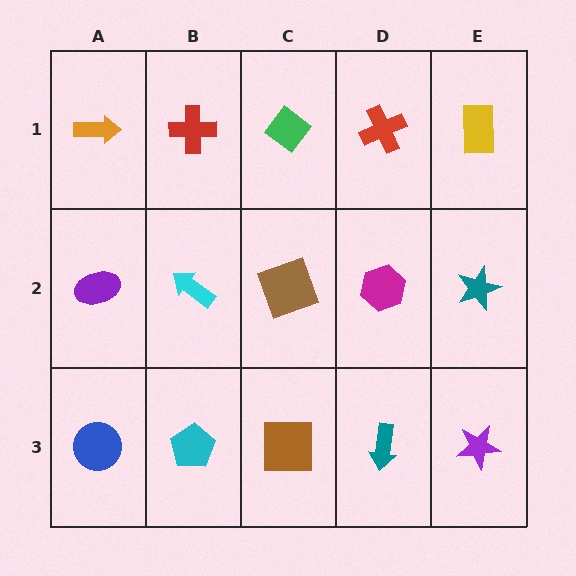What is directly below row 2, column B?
A cyan pentagon.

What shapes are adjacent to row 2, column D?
A red cross (row 1, column D), a teal arrow (row 3, column D), a brown square (row 2, column C), a teal star (row 2, column E).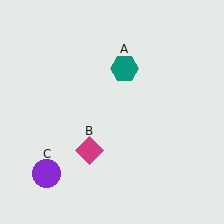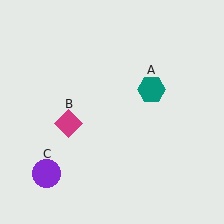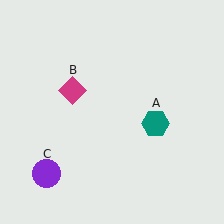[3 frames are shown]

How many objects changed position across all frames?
2 objects changed position: teal hexagon (object A), magenta diamond (object B).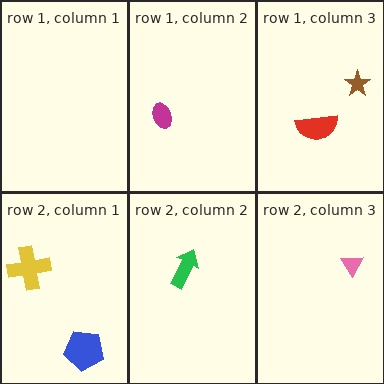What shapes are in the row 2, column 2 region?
The green arrow.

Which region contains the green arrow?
The row 2, column 2 region.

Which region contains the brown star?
The row 1, column 3 region.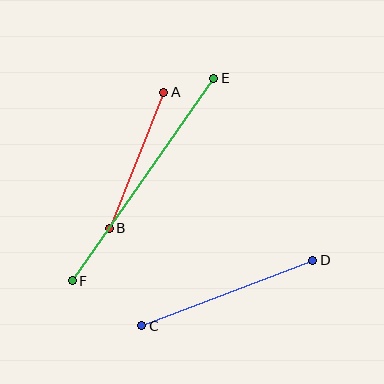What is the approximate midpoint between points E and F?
The midpoint is at approximately (143, 180) pixels.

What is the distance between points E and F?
The distance is approximately 247 pixels.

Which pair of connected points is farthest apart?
Points E and F are farthest apart.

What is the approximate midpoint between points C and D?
The midpoint is at approximately (227, 293) pixels.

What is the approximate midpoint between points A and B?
The midpoint is at approximately (137, 160) pixels.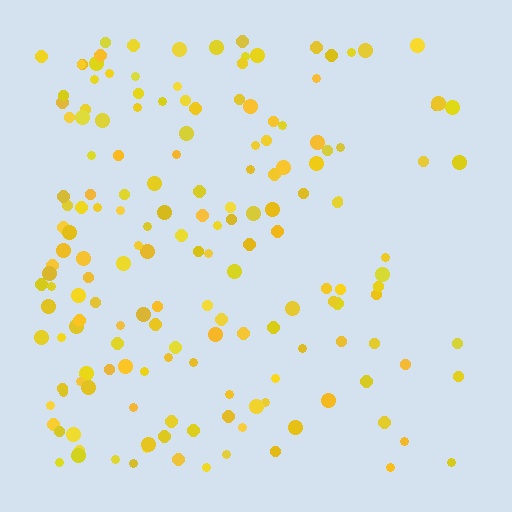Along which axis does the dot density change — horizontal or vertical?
Horizontal.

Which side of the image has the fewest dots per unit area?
The right.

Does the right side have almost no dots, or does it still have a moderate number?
Still a moderate number, just noticeably fewer than the left.